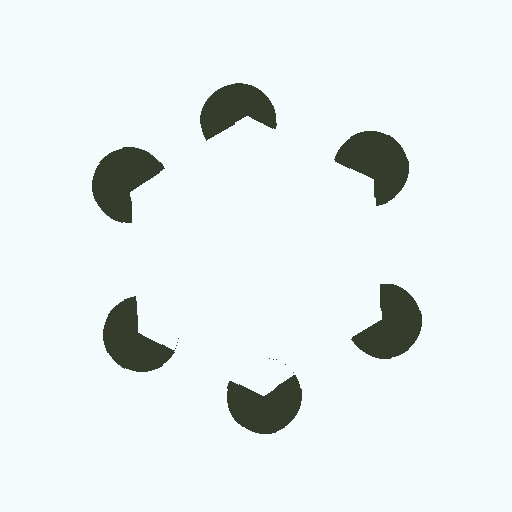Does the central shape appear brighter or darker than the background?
It typically appears slightly brighter than the background, even though no actual brightness change is drawn.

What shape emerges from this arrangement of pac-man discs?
An illusory hexagon — its edges are inferred from the aligned wedge cuts in the pac-man discs, not physically drawn.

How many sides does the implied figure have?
6 sides.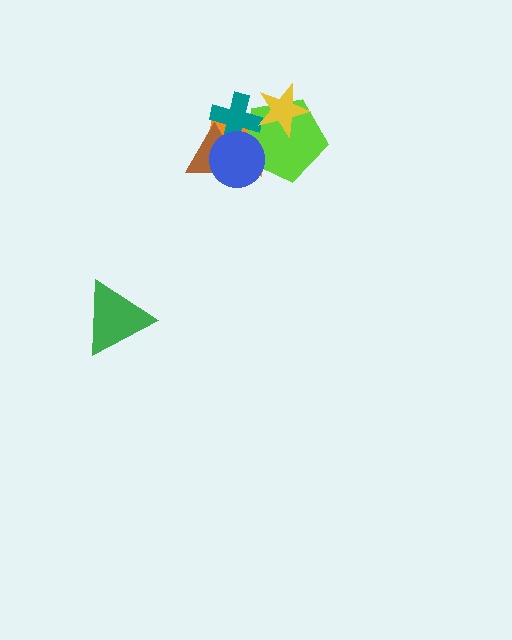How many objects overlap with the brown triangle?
3 objects overlap with the brown triangle.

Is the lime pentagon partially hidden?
Yes, it is partially covered by another shape.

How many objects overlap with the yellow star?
3 objects overlap with the yellow star.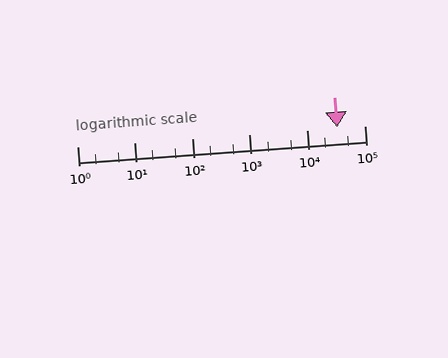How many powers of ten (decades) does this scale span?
The scale spans 5 decades, from 1 to 100000.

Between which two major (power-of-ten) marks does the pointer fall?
The pointer is between 10000 and 100000.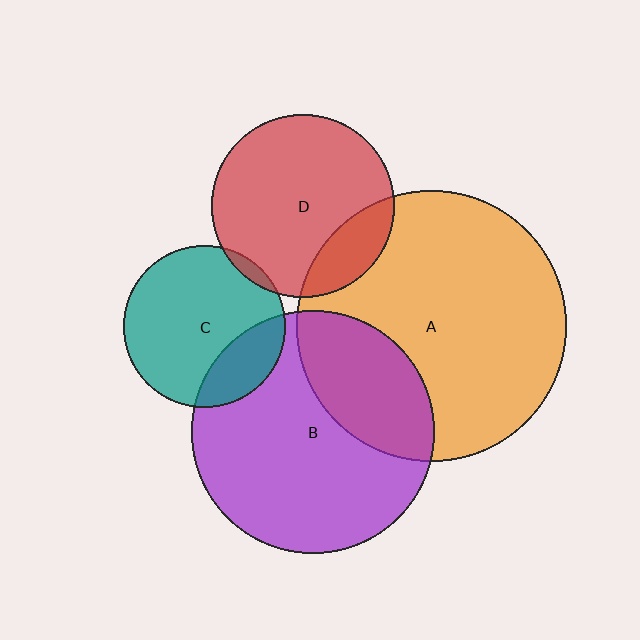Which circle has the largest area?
Circle A (orange).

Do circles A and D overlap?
Yes.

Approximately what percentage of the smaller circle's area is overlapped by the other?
Approximately 20%.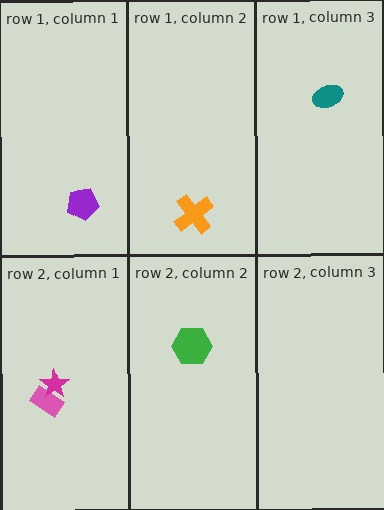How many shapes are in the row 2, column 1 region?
2.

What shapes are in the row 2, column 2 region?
The green hexagon.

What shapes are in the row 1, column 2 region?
The orange cross.